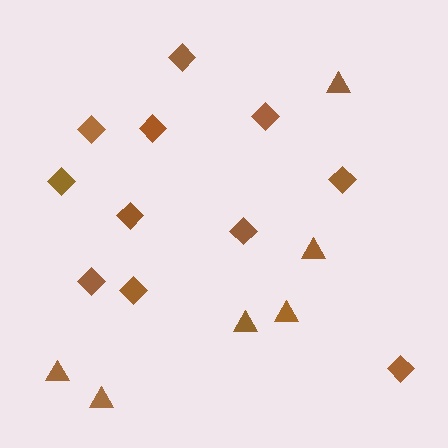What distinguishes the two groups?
There are 2 groups: one group of diamonds (11) and one group of triangles (6).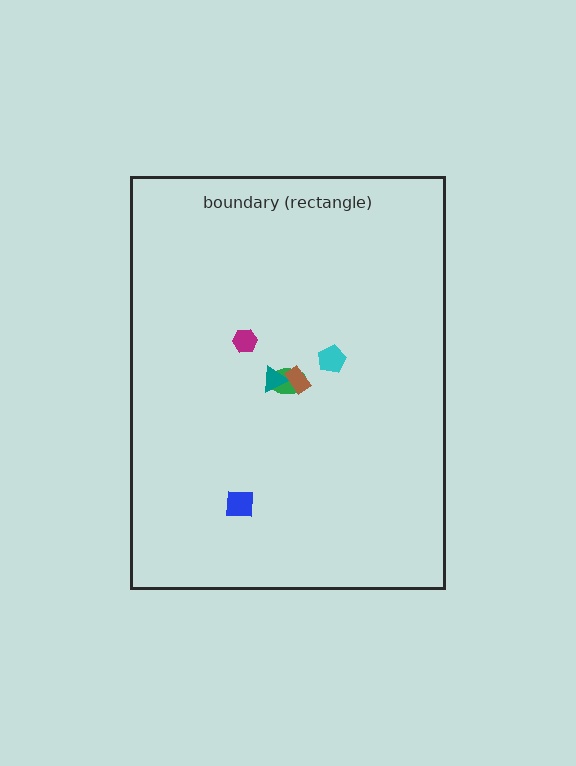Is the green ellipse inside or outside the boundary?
Inside.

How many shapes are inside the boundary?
6 inside, 0 outside.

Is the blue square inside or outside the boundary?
Inside.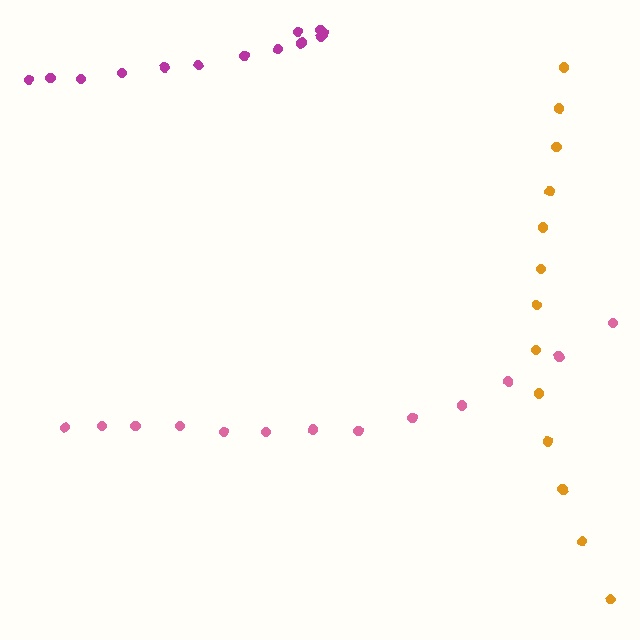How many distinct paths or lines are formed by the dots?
There are 3 distinct paths.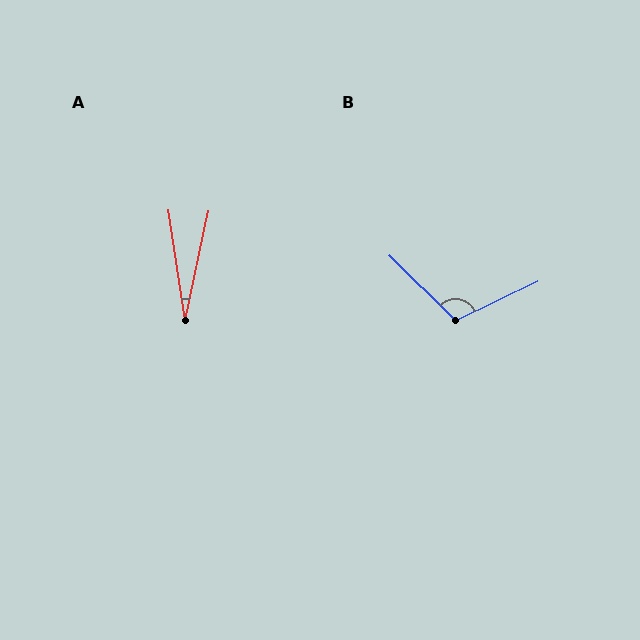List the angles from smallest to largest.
A (21°), B (110°).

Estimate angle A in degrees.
Approximately 21 degrees.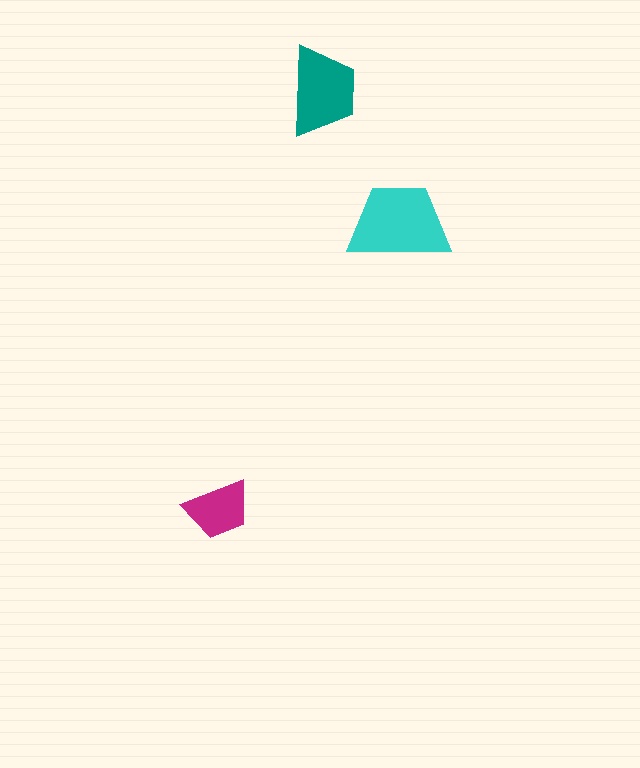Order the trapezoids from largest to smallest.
the cyan one, the teal one, the magenta one.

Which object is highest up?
The teal trapezoid is topmost.